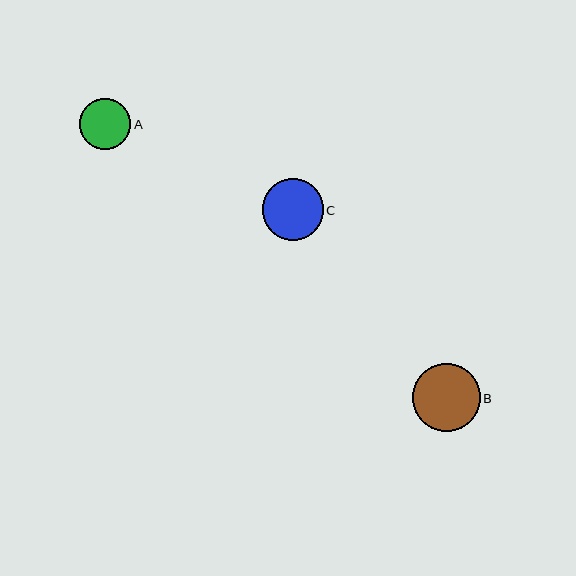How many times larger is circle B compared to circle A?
Circle B is approximately 1.3 times the size of circle A.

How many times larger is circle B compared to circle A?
Circle B is approximately 1.3 times the size of circle A.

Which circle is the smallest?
Circle A is the smallest with a size of approximately 52 pixels.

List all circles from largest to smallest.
From largest to smallest: B, C, A.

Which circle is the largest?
Circle B is the largest with a size of approximately 68 pixels.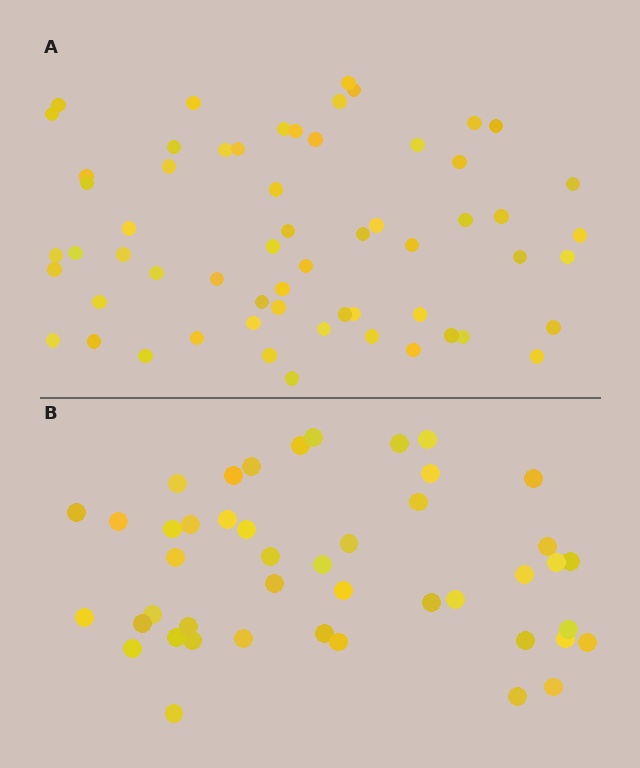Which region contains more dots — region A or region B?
Region A (the top region) has more dots.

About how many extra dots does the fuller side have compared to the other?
Region A has approximately 15 more dots than region B.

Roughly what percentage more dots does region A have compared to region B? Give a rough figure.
About 35% more.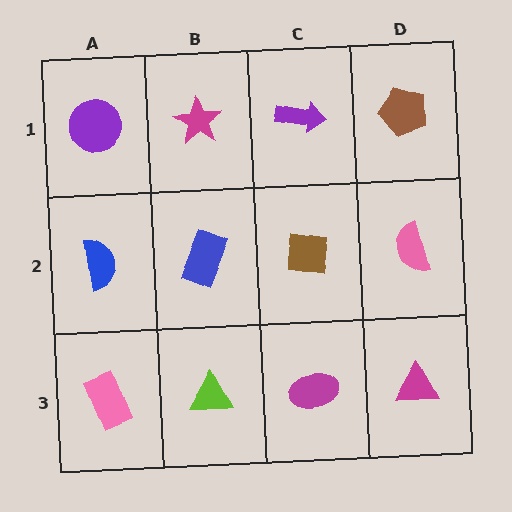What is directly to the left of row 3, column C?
A lime triangle.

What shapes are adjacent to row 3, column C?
A brown square (row 2, column C), a lime triangle (row 3, column B), a magenta triangle (row 3, column D).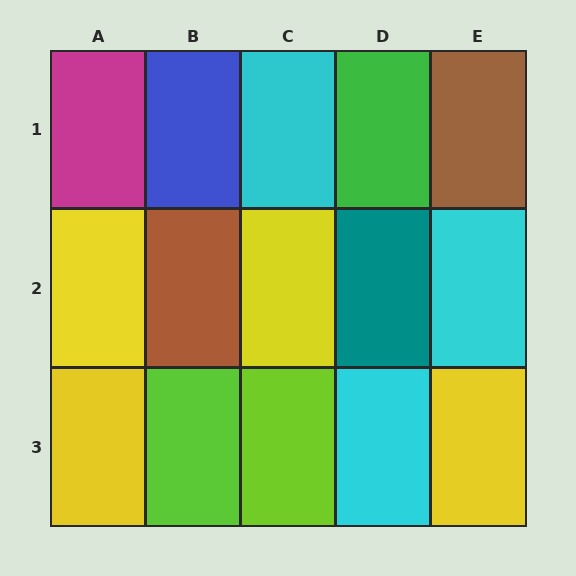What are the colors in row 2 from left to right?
Yellow, brown, yellow, teal, cyan.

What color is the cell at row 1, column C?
Cyan.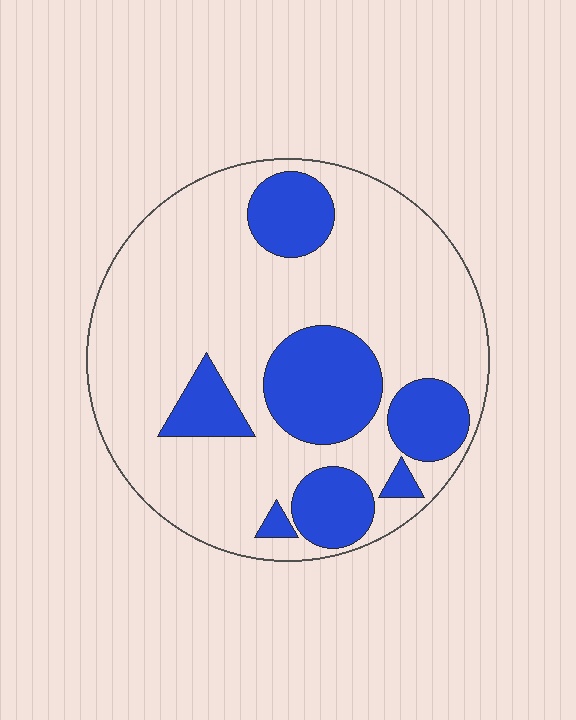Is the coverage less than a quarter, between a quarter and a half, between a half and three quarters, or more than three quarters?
Between a quarter and a half.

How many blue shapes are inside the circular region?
7.